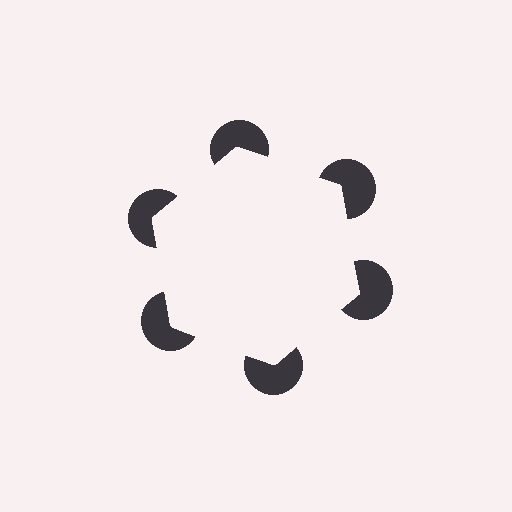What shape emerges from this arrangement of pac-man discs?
An illusory hexagon — its edges are inferred from the aligned wedge cuts in the pac-man discs, not physically drawn.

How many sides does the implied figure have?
6 sides.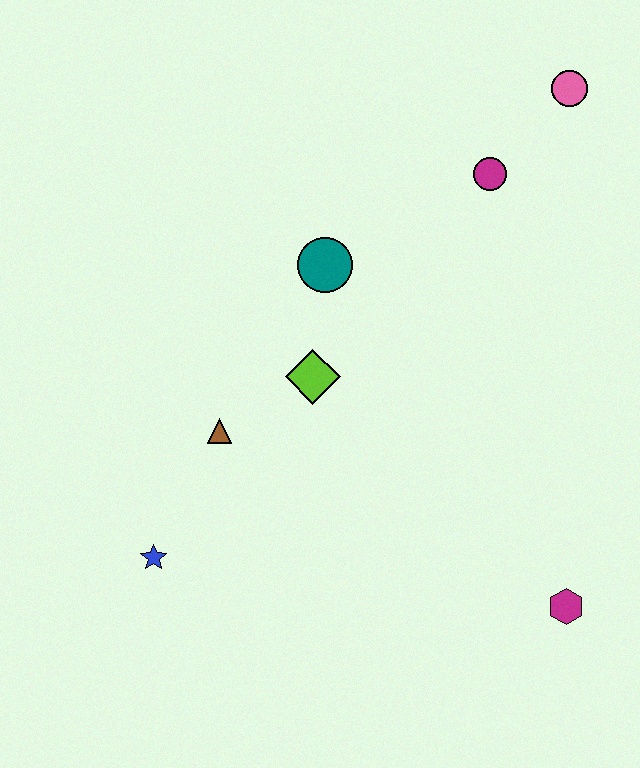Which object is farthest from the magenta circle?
The blue star is farthest from the magenta circle.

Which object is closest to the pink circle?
The magenta circle is closest to the pink circle.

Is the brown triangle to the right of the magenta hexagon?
No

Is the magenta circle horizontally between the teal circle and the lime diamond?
No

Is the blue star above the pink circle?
No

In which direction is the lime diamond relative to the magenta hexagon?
The lime diamond is to the left of the magenta hexagon.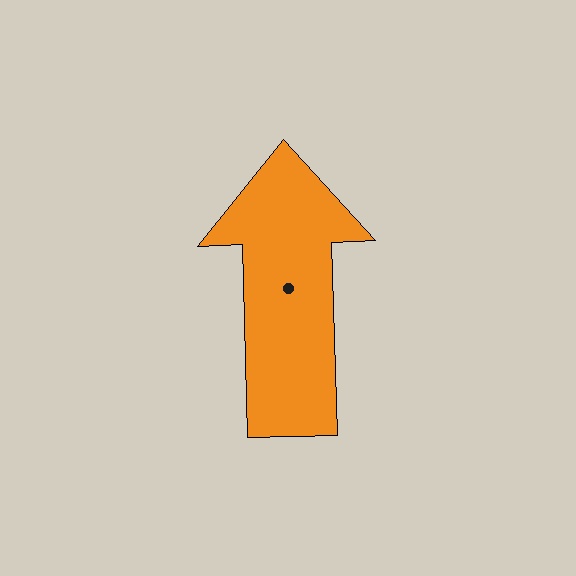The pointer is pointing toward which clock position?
Roughly 12 o'clock.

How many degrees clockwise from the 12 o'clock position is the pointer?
Approximately 358 degrees.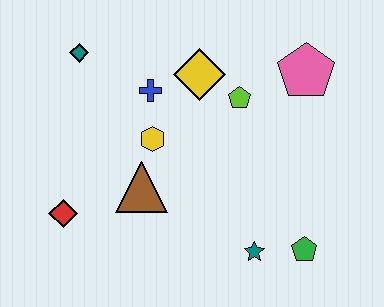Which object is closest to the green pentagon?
The teal star is closest to the green pentagon.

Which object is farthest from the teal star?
The teal diamond is farthest from the teal star.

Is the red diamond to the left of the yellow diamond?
Yes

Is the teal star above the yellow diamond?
No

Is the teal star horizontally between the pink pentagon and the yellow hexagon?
Yes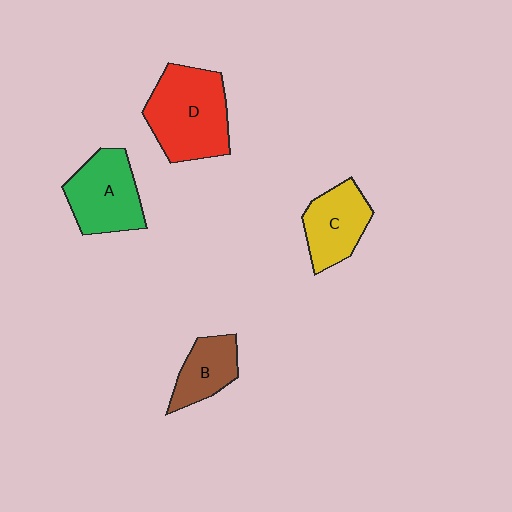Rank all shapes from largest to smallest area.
From largest to smallest: D (red), A (green), C (yellow), B (brown).